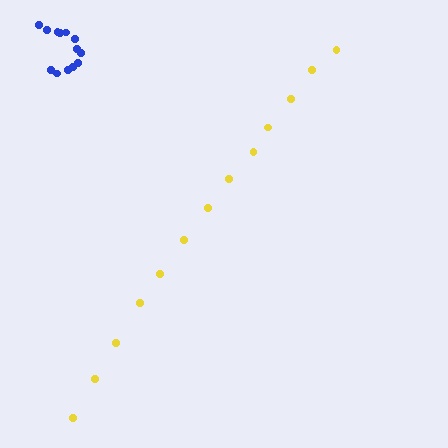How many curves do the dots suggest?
There are 2 distinct paths.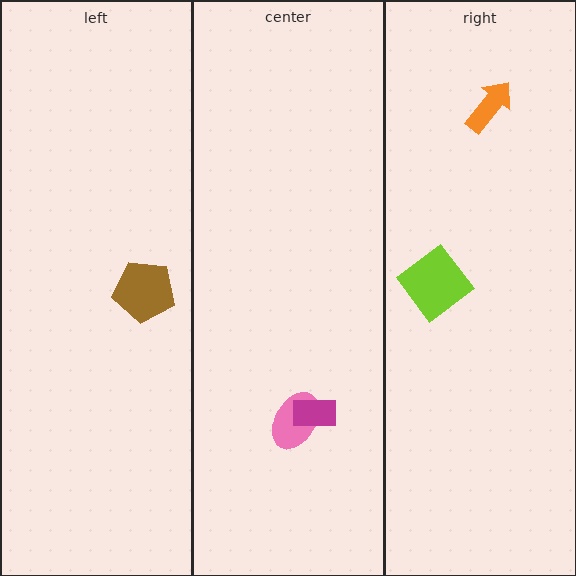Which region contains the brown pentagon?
The left region.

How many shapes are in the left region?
1.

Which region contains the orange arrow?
The right region.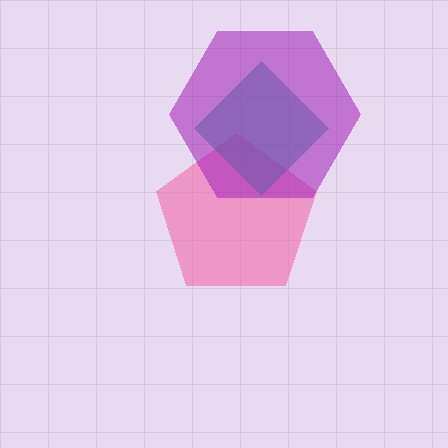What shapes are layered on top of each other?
The layered shapes are: a pink pentagon, a teal diamond, a purple hexagon.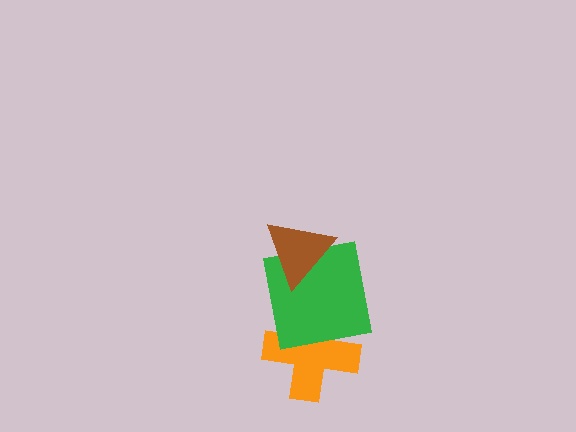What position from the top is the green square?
The green square is 2nd from the top.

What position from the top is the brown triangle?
The brown triangle is 1st from the top.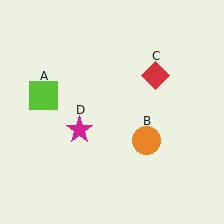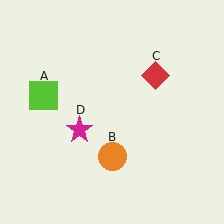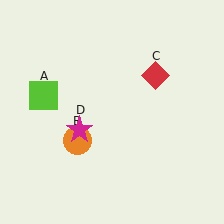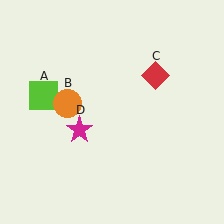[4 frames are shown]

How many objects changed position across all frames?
1 object changed position: orange circle (object B).